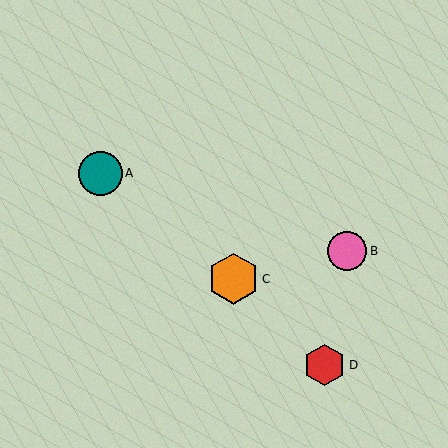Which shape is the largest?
The orange hexagon (labeled C) is the largest.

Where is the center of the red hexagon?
The center of the red hexagon is at (325, 365).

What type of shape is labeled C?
Shape C is an orange hexagon.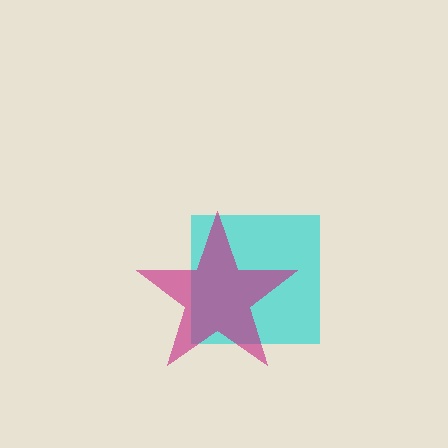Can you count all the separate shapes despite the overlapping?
Yes, there are 2 separate shapes.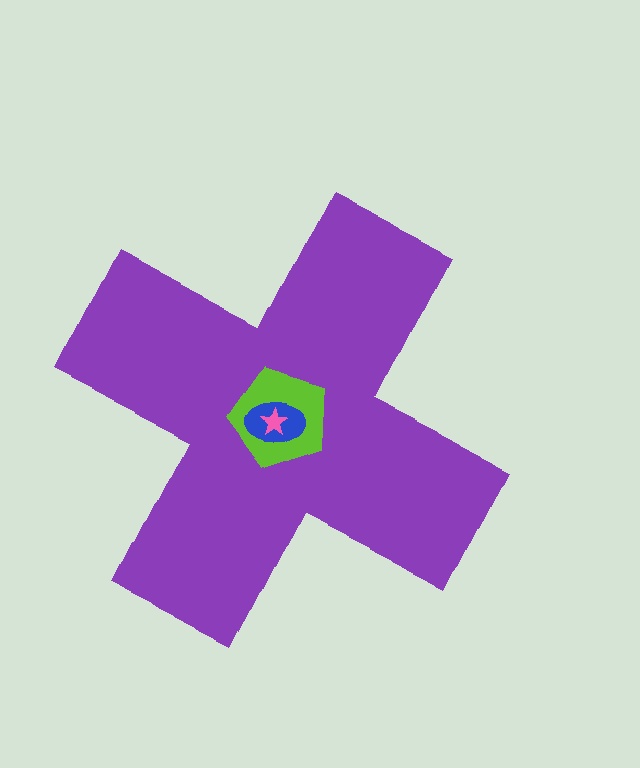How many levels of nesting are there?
4.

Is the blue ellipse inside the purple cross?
Yes.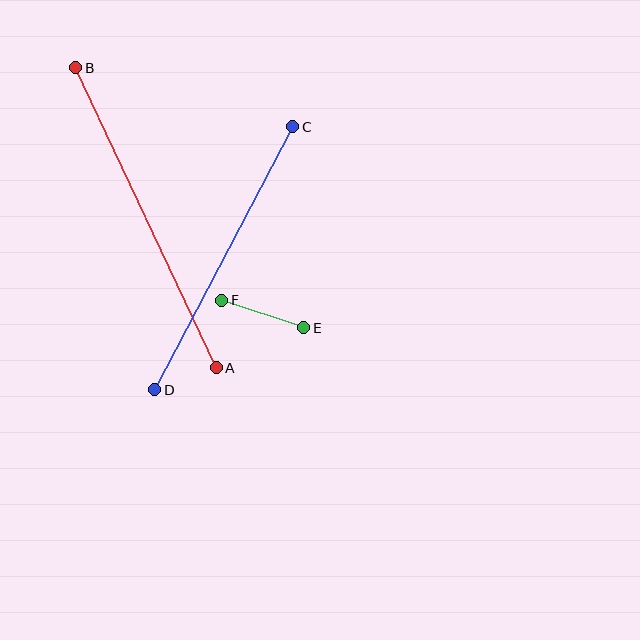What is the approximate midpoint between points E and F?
The midpoint is at approximately (263, 314) pixels.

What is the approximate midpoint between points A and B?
The midpoint is at approximately (146, 218) pixels.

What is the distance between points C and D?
The distance is approximately 297 pixels.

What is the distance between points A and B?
The distance is approximately 331 pixels.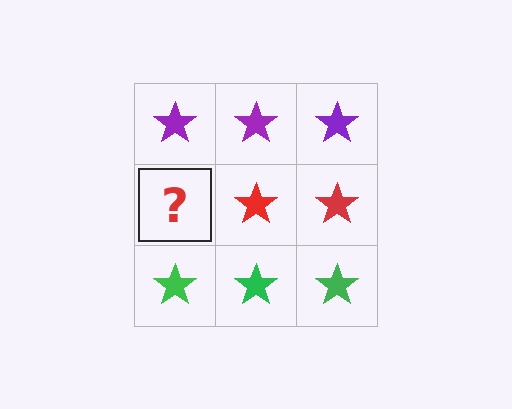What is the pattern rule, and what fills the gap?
The rule is that each row has a consistent color. The gap should be filled with a red star.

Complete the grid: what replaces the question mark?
The question mark should be replaced with a red star.